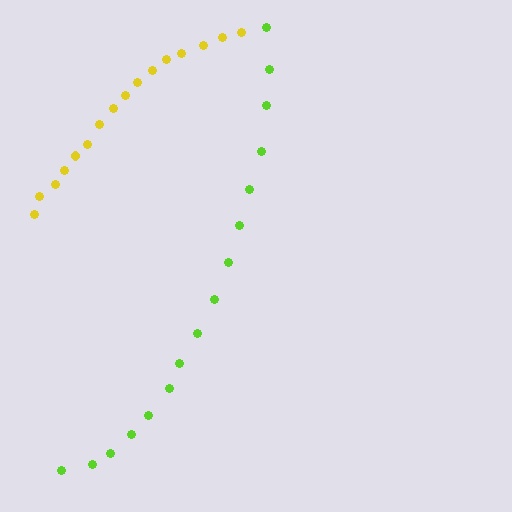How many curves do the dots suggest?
There are 2 distinct paths.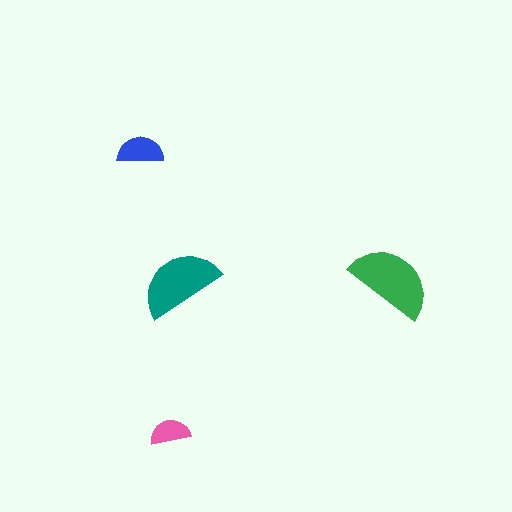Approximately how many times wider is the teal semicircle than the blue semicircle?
About 2 times wider.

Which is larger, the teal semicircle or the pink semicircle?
The teal one.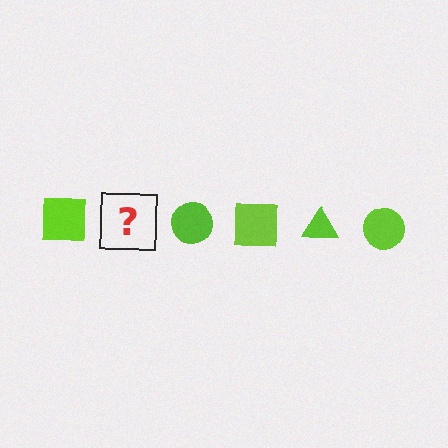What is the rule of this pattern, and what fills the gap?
The rule is that the pattern cycles through square, triangle, circle shapes in lime. The gap should be filled with a lime triangle.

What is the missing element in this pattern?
The missing element is a lime triangle.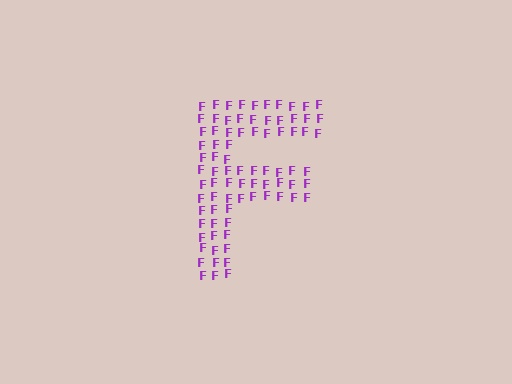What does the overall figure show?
The overall figure shows the letter F.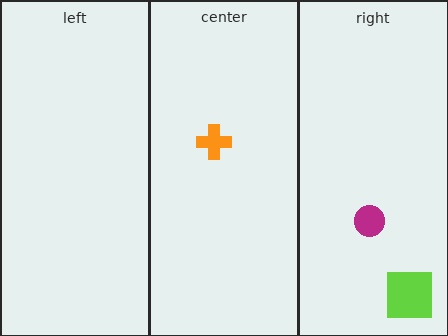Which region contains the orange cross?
The center region.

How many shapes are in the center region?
1.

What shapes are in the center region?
The orange cross.